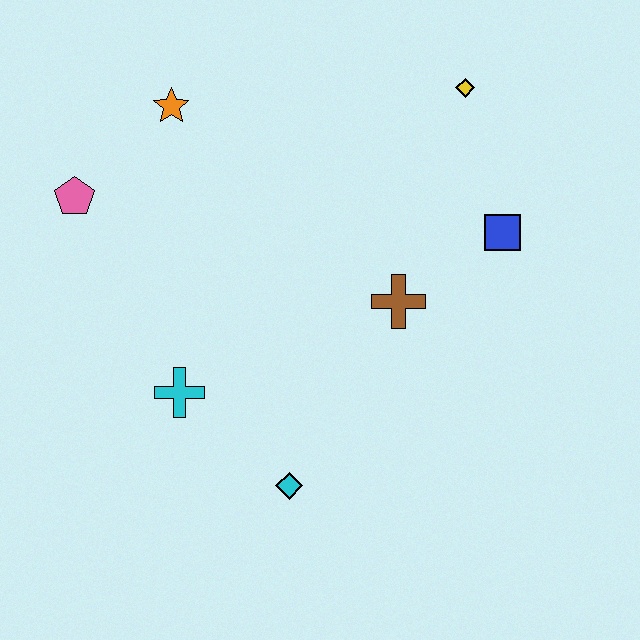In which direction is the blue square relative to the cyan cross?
The blue square is to the right of the cyan cross.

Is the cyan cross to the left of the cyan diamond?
Yes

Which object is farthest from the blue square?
The pink pentagon is farthest from the blue square.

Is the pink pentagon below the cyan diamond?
No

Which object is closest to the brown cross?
The blue square is closest to the brown cross.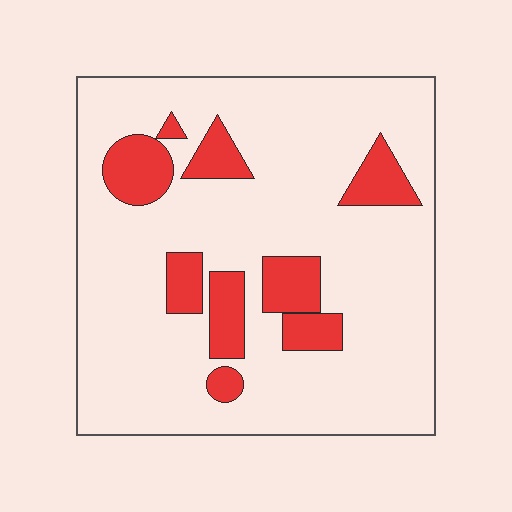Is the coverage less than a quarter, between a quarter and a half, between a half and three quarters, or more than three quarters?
Less than a quarter.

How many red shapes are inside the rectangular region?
9.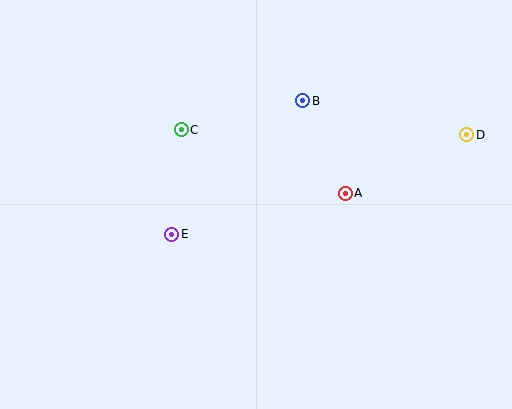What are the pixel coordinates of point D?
Point D is at (467, 135).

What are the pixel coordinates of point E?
Point E is at (172, 234).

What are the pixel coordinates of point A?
Point A is at (345, 193).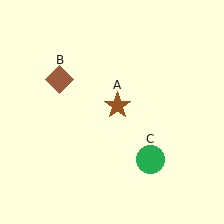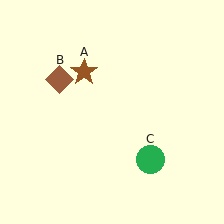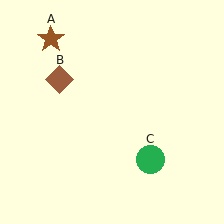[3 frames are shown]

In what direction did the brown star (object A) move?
The brown star (object A) moved up and to the left.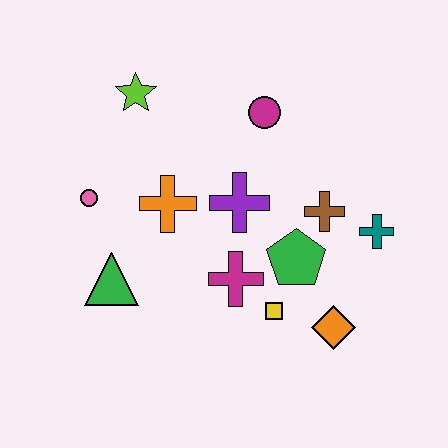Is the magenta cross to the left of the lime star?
No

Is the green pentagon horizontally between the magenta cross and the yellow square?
No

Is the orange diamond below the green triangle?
Yes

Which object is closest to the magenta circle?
The purple cross is closest to the magenta circle.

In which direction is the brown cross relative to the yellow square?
The brown cross is above the yellow square.